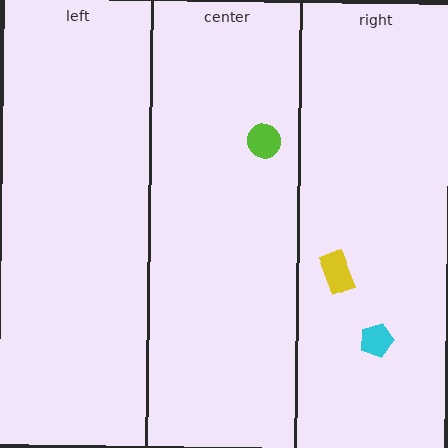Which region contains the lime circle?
The center region.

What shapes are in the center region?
The lime circle.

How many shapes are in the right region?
2.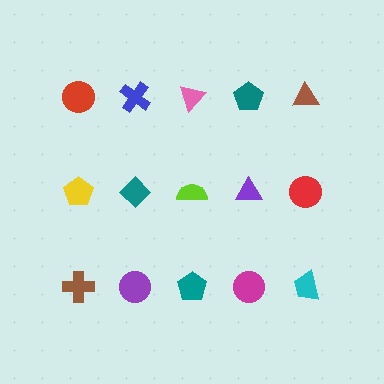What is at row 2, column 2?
A teal diamond.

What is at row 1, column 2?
A blue cross.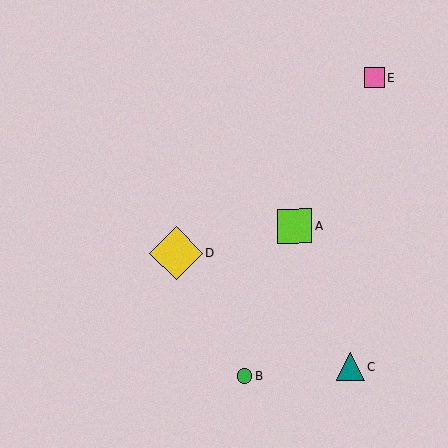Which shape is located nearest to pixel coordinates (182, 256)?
The yellow diamond (labeled D) at (176, 253) is nearest to that location.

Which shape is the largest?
The yellow diamond (labeled D) is the largest.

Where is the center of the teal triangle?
The center of the teal triangle is at (350, 367).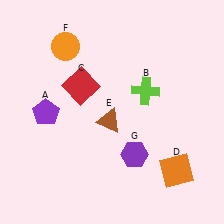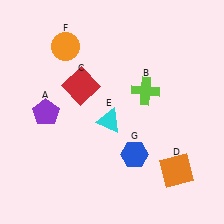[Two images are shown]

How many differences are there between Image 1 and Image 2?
There are 2 differences between the two images.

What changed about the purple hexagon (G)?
In Image 1, G is purple. In Image 2, it changed to blue.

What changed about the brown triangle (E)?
In Image 1, E is brown. In Image 2, it changed to cyan.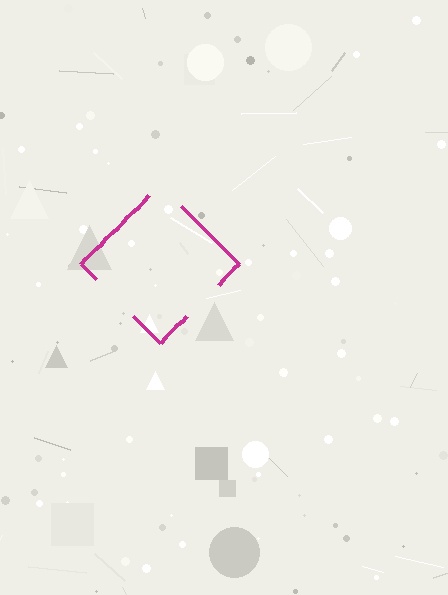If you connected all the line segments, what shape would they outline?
They would outline a diamond.